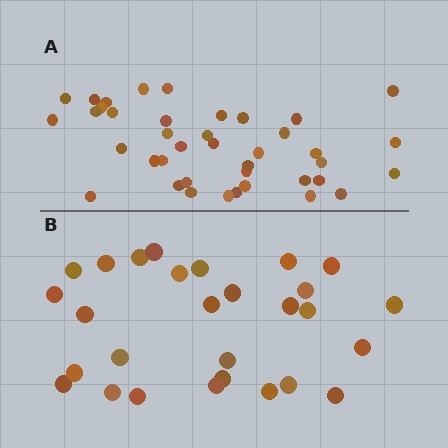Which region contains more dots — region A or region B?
Region A (the top region) has more dots.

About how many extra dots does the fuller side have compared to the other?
Region A has roughly 12 or so more dots than region B.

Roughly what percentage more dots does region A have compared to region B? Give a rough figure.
About 45% more.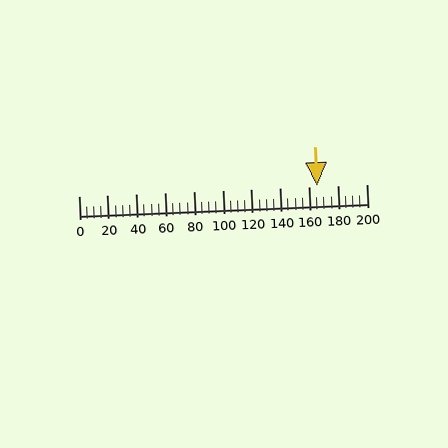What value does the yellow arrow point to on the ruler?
The yellow arrow points to approximately 166.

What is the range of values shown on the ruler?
The ruler shows values from 0 to 200.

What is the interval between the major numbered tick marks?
The major tick marks are spaced 20 units apart.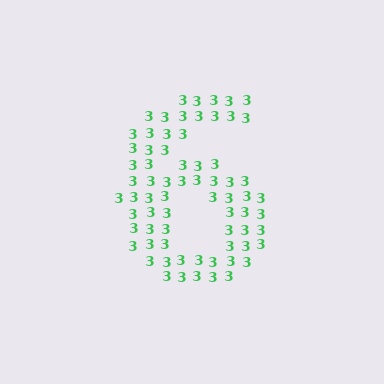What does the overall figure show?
The overall figure shows the digit 6.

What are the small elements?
The small elements are digit 3's.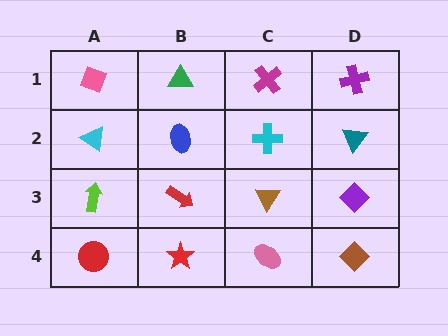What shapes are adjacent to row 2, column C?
A magenta cross (row 1, column C), a brown triangle (row 3, column C), a blue ellipse (row 2, column B), a teal triangle (row 2, column D).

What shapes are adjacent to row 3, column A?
A cyan triangle (row 2, column A), a red circle (row 4, column A), a red arrow (row 3, column B).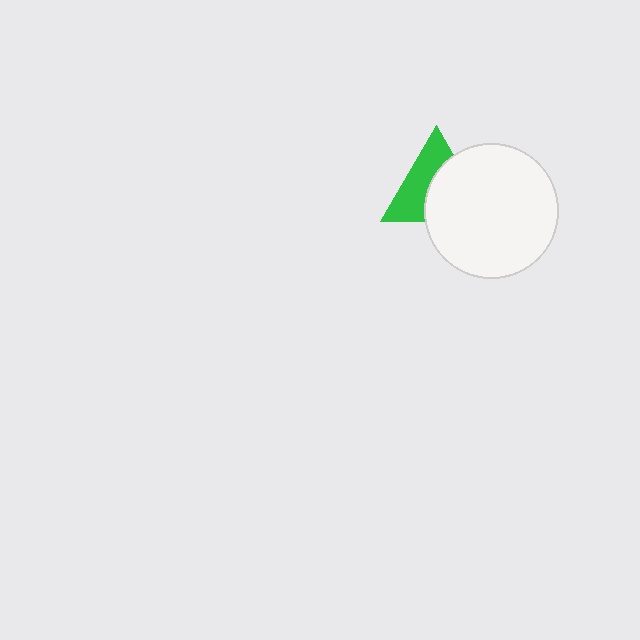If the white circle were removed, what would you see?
You would see the complete green triangle.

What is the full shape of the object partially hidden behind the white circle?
The partially hidden object is a green triangle.